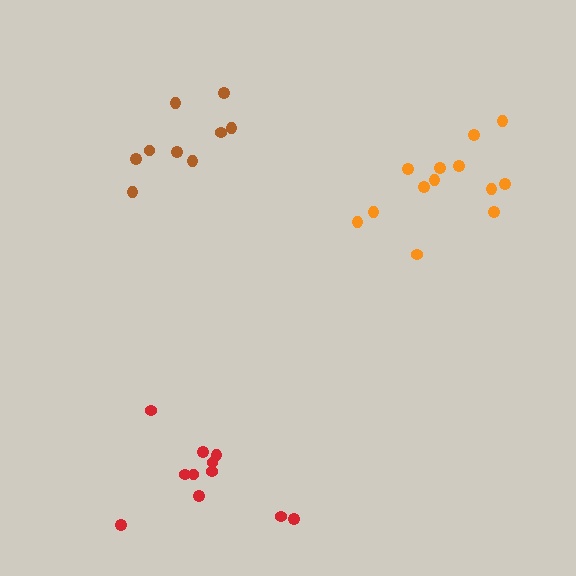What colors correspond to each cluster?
The clusters are colored: red, brown, orange.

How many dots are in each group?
Group 1: 11 dots, Group 2: 9 dots, Group 3: 13 dots (33 total).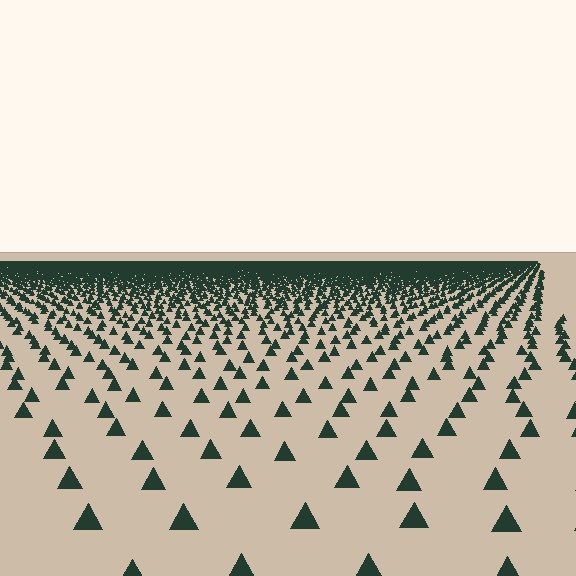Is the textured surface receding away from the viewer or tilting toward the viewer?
The surface is receding away from the viewer. Texture elements get smaller and denser toward the top.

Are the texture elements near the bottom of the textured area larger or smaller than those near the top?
Larger. Near the bottom, elements are closer to the viewer and appear at a bigger on-screen size.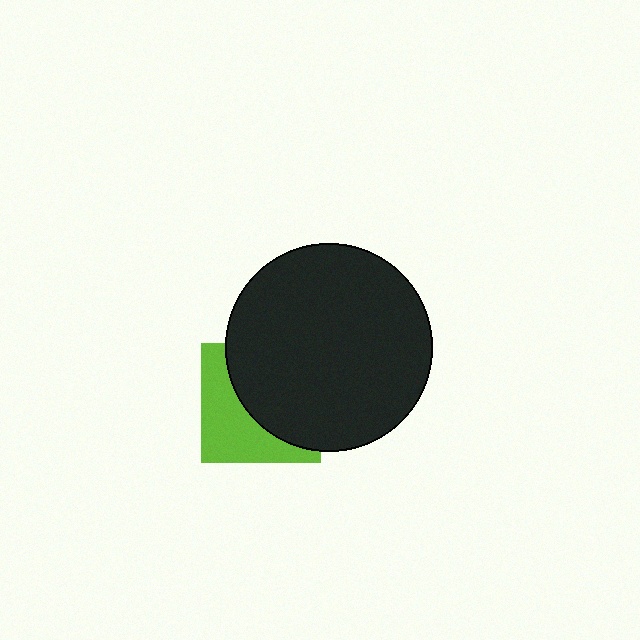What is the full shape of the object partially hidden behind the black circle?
The partially hidden object is a lime square.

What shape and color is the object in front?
The object in front is a black circle.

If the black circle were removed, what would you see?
You would see the complete lime square.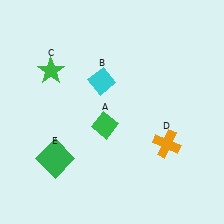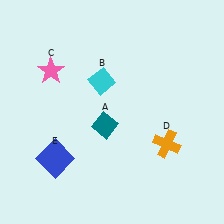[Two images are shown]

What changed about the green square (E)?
In Image 1, E is green. In Image 2, it changed to blue.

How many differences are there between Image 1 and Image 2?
There are 3 differences between the two images.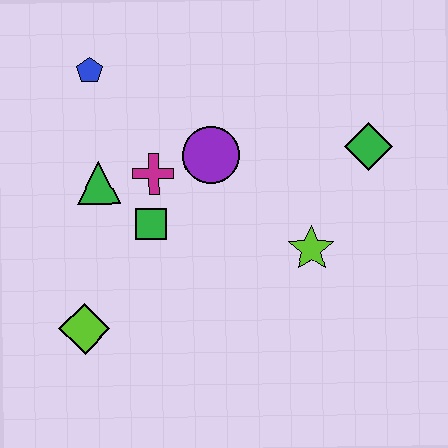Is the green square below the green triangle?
Yes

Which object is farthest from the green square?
The green diamond is farthest from the green square.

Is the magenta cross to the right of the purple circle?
No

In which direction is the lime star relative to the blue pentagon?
The lime star is to the right of the blue pentagon.